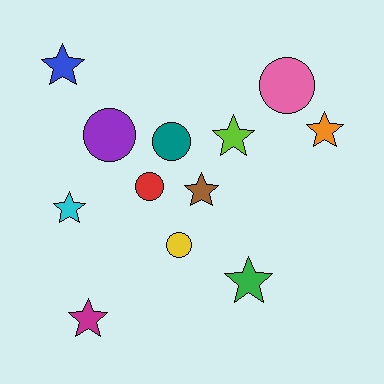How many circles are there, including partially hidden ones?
There are 5 circles.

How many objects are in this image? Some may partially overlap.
There are 12 objects.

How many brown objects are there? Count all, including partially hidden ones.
There is 1 brown object.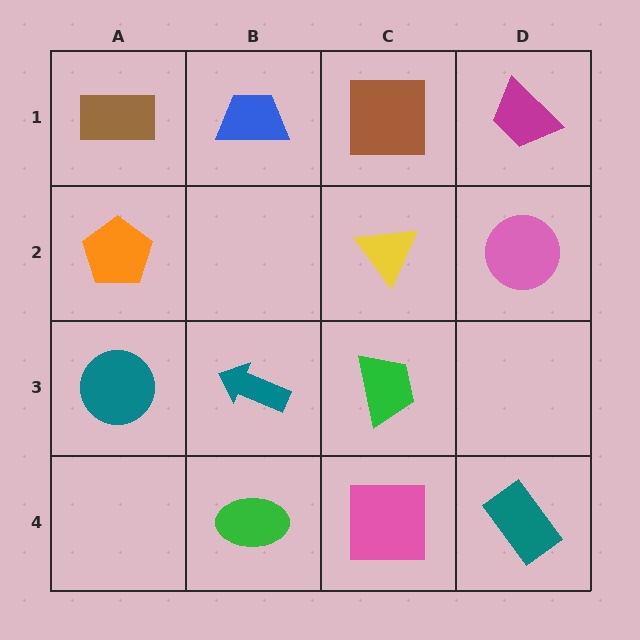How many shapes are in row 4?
3 shapes.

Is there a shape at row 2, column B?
No, that cell is empty.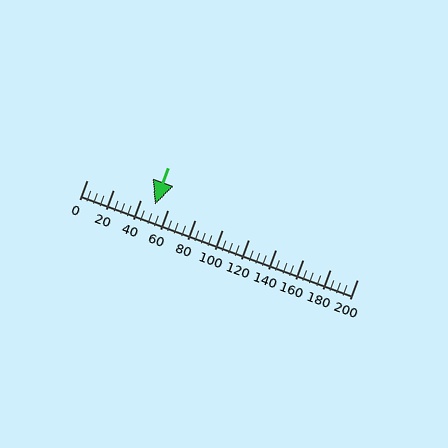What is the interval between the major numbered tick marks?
The major tick marks are spaced 20 units apart.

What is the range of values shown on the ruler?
The ruler shows values from 0 to 200.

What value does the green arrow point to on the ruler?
The green arrow points to approximately 50.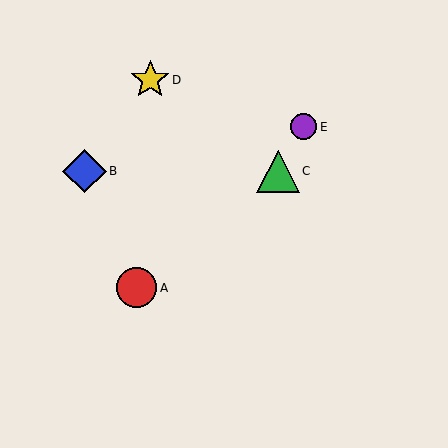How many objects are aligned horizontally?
2 objects (B, C) are aligned horizontally.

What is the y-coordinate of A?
Object A is at y≈288.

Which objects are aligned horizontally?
Objects B, C are aligned horizontally.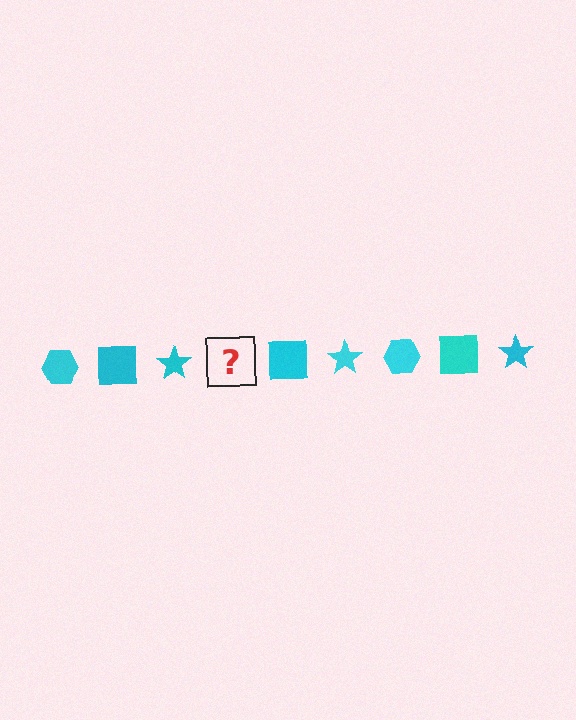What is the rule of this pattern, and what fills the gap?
The rule is that the pattern cycles through hexagon, square, star shapes in cyan. The gap should be filled with a cyan hexagon.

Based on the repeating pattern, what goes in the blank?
The blank should be a cyan hexagon.